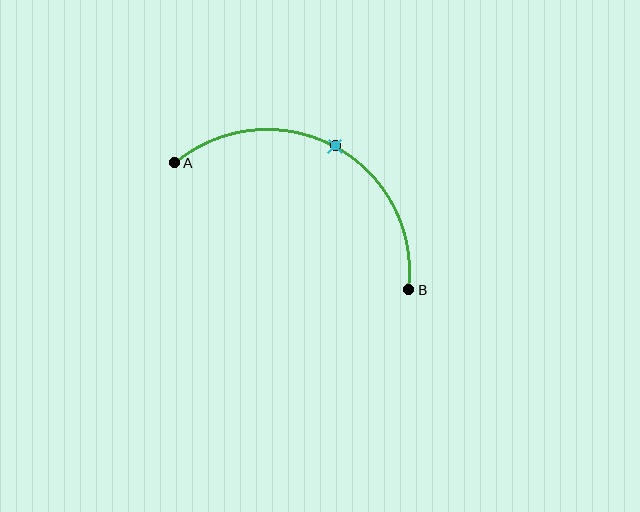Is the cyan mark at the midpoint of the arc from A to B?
Yes. The cyan mark lies on the arc at equal arc-length from both A and B — it is the arc midpoint.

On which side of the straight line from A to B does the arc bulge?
The arc bulges above the straight line connecting A and B.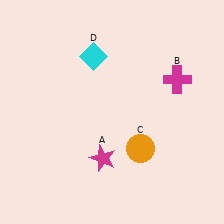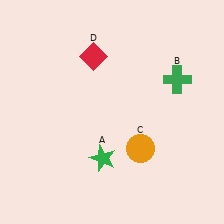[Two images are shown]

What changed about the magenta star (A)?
In Image 1, A is magenta. In Image 2, it changed to green.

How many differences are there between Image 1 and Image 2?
There are 3 differences between the two images.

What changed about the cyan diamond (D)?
In Image 1, D is cyan. In Image 2, it changed to red.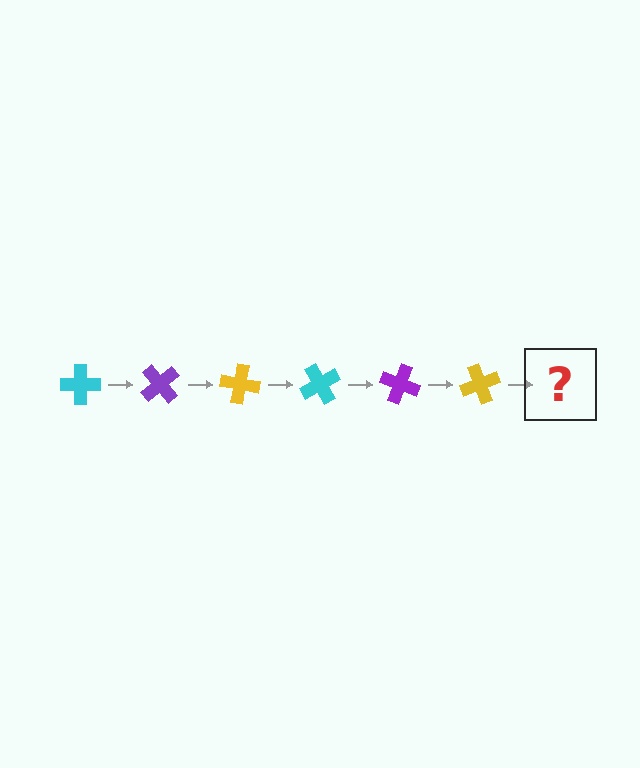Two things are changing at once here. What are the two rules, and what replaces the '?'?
The two rules are that it rotates 50 degrees each step and the color cycles through cyan, purple, and yellow. The '?' should be a cyan cross, rotated 300 degrees from the start.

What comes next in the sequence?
The next element should be a cyan cross, rotated 300 degrees from the start.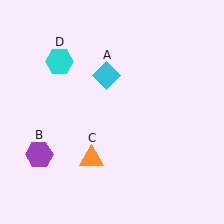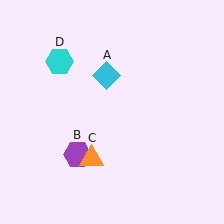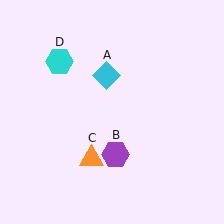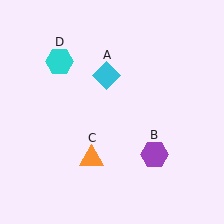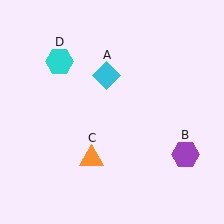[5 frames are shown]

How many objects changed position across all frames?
1 object changed position: purple hexagon (object B).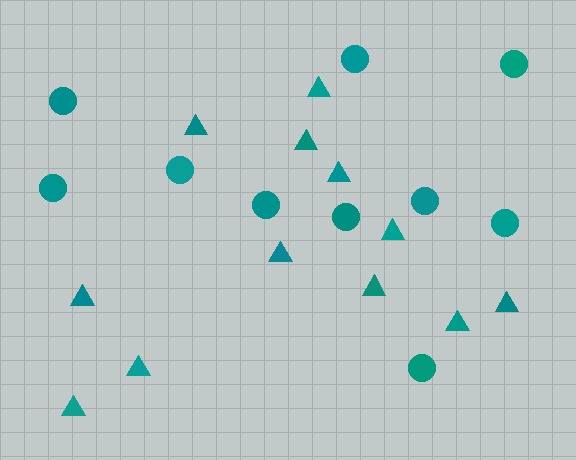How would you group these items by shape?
There are 2 groups: one group of triangles (12) and one group of circles (10).